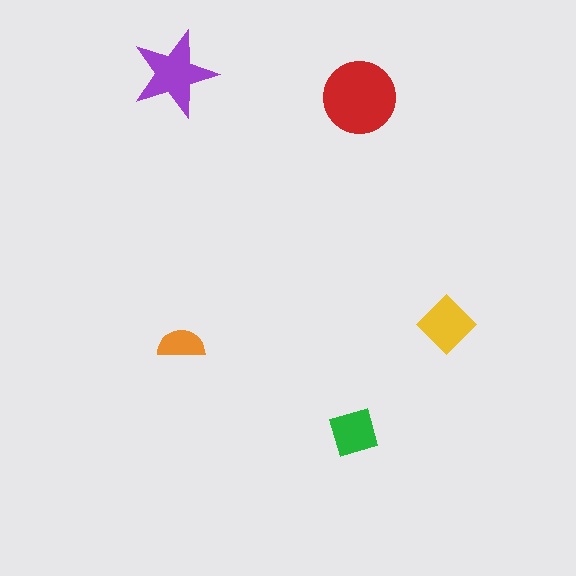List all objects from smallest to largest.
The orange semicircle, the green square, the yellow diamond, the purple star, the red circle.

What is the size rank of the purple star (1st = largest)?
2nd.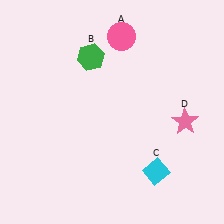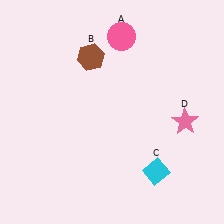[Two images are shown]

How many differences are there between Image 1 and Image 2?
There is 1 difference between the two images.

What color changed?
The hexagon (B) changed from green in Image 1 to brown in Image 2.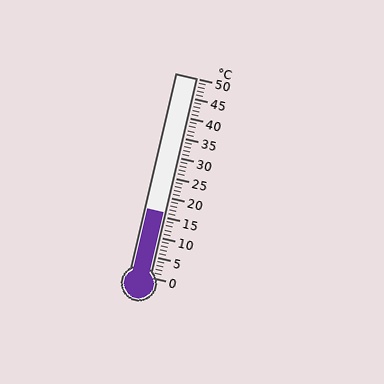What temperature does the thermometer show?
The thermometer shows approximately 16°C.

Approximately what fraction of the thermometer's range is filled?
The thermometer is filled to approximately 30% of its range.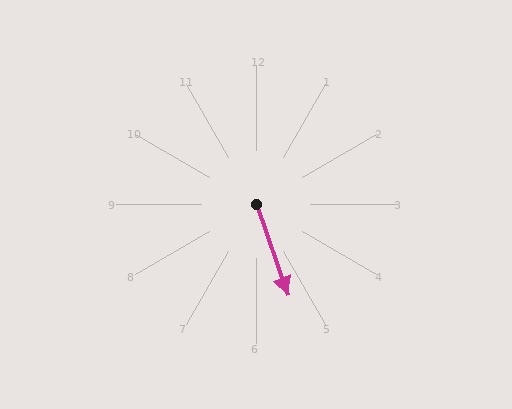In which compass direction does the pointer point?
South.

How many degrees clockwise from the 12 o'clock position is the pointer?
Approximately 161 degrees.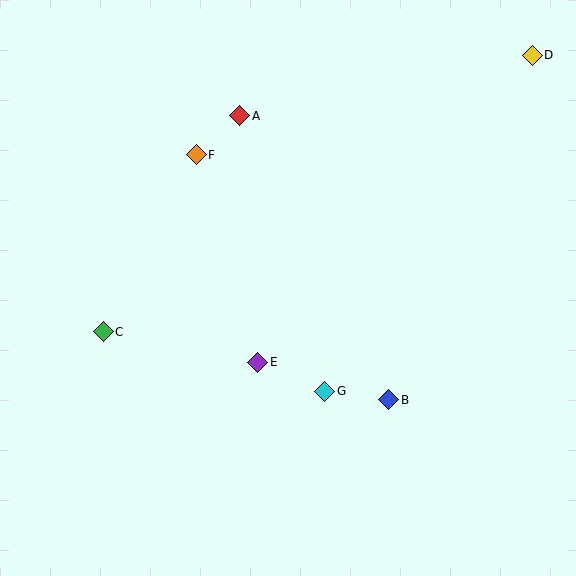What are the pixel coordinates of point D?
Point D is at (532, 55).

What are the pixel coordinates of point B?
Point B is at (389, 400).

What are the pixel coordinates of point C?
Point C is at (103, 332).